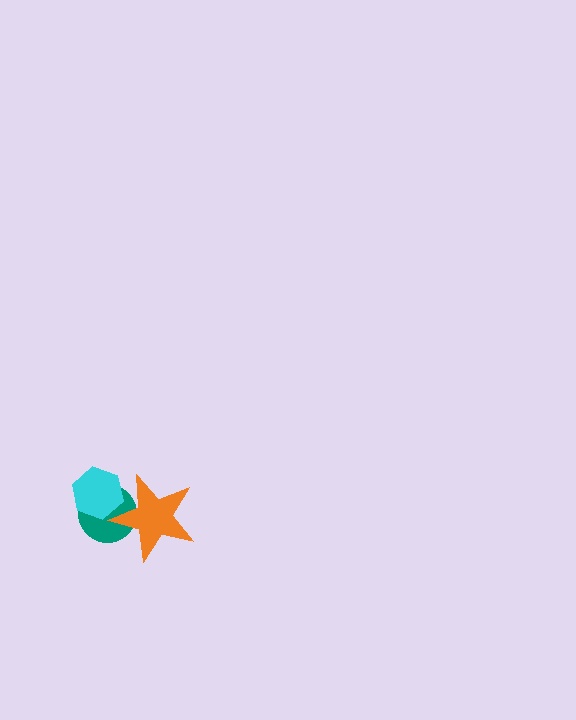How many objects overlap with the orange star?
2 objects overlap with the orange star.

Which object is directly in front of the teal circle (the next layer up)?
The orange star is directly in front of the teal circle.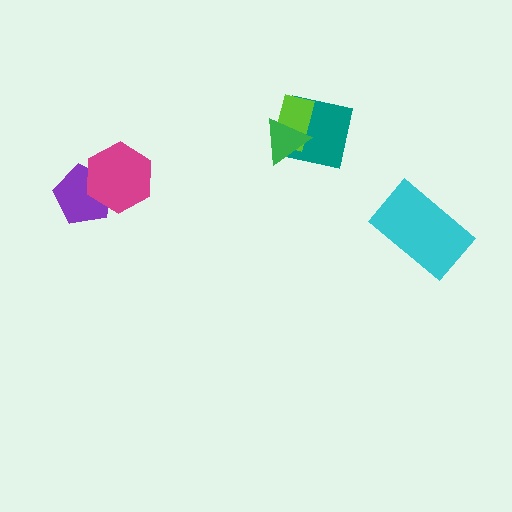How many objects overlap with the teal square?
2 objects overlap with the teal square.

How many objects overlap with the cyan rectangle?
0 objects overlap with the cyan rectangle.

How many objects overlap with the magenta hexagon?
1 object overlaps with the magenta hexagon.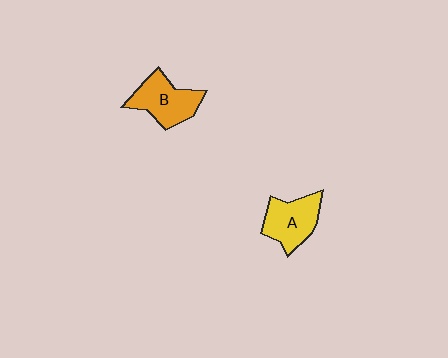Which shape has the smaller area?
Shape A (yellow).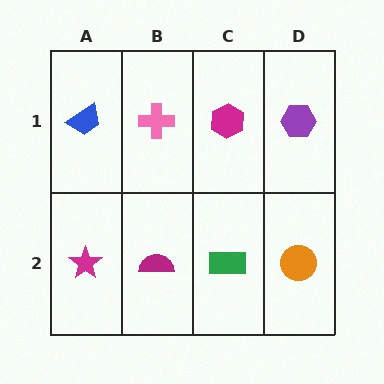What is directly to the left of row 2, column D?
A green rectangle.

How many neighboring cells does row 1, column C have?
3.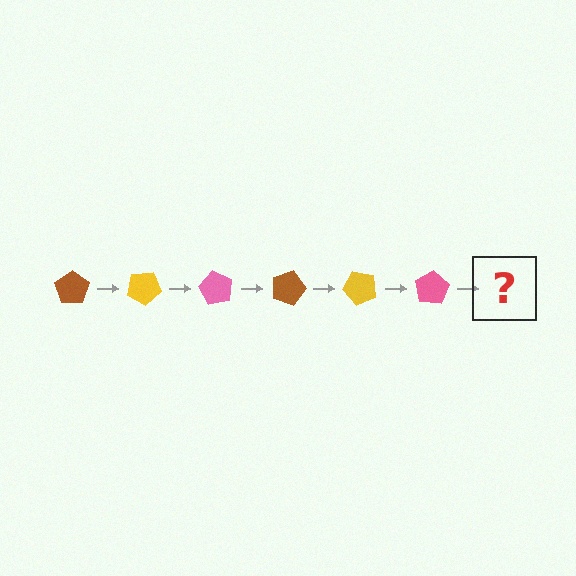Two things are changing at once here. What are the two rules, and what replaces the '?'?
The two rules are that it rotates 30 degrees each step and the color cycles through brown, yellow, and pink. The '?' should be a brown pentagon, rotated 180 degrees from the start.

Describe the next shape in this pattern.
It should be a brown pentagon, rotated 180 degrees from the start.